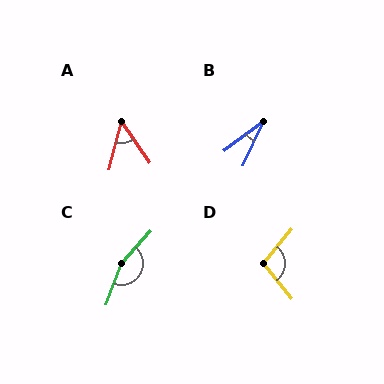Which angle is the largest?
C, at approximately 158 degrees.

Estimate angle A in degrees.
Approximately 49 degrees.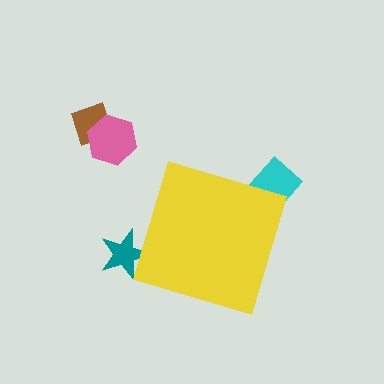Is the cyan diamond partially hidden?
Yes, the cyan diamond is partially hidden behind the yellow diamond.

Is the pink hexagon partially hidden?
No, the pink hexagon is fully visible.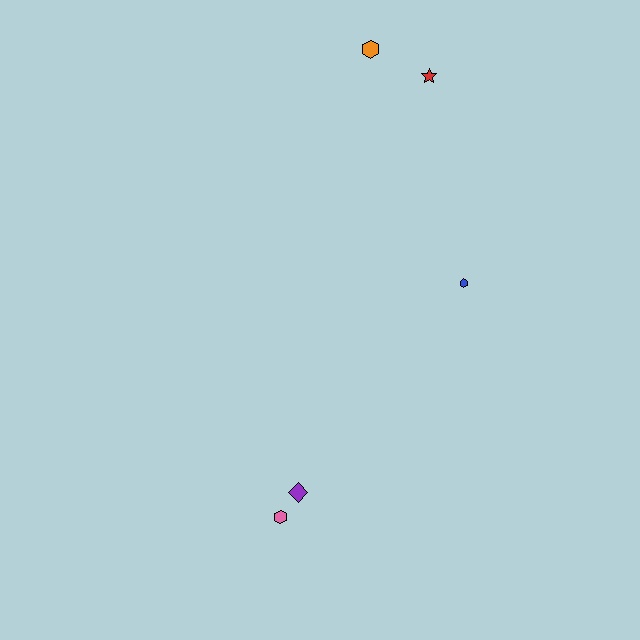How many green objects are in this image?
There are no green objects.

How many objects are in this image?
There are 5 objects.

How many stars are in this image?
There is 1 star.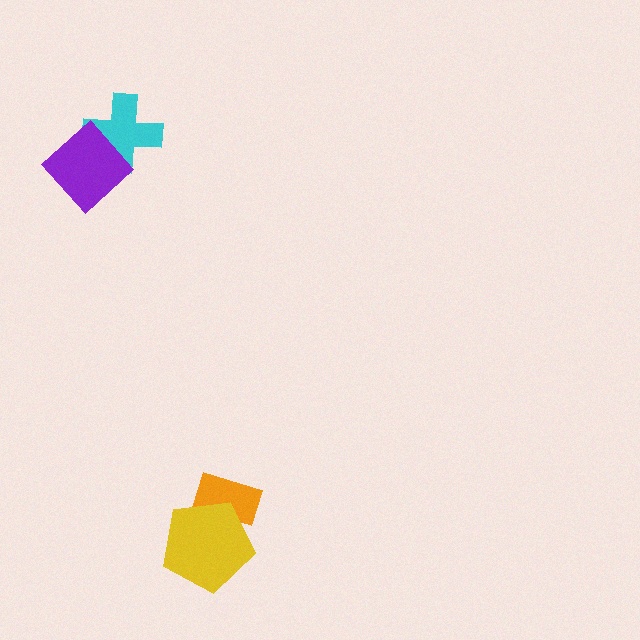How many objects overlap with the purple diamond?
1 object overlaps with the purple diamond.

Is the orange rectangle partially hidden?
Yes, it is partially covered by another shape.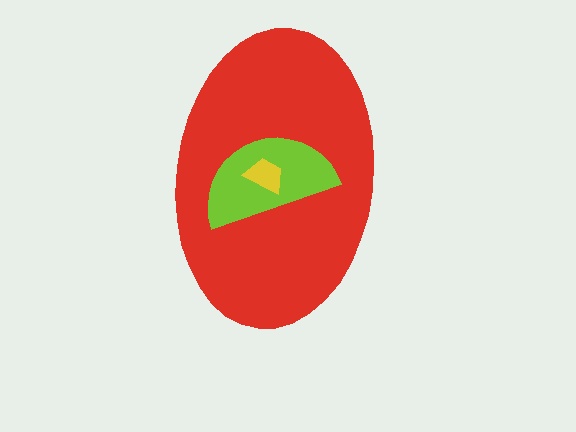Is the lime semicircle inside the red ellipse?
Yes.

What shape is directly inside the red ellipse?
The lime semicircle.